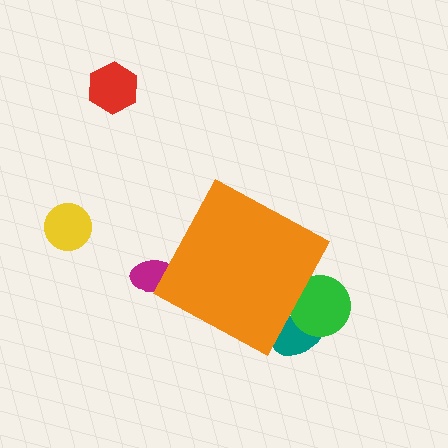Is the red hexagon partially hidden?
No, the red hexagon is fully visible.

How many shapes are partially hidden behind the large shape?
3 shapes are partially hidden.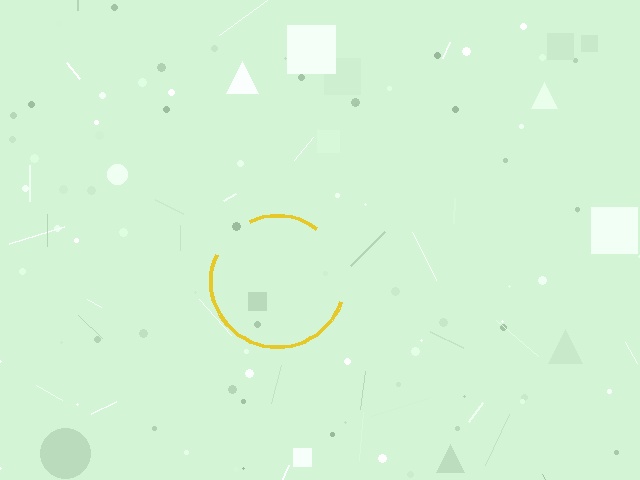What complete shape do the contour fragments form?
The contour fragments form a circle.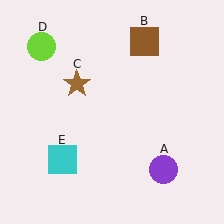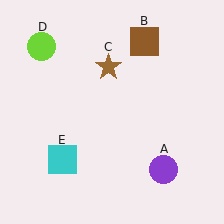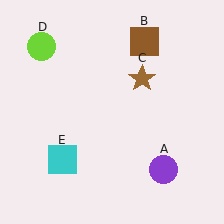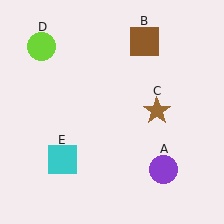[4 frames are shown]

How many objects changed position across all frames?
1 object changed position: brown star (object C).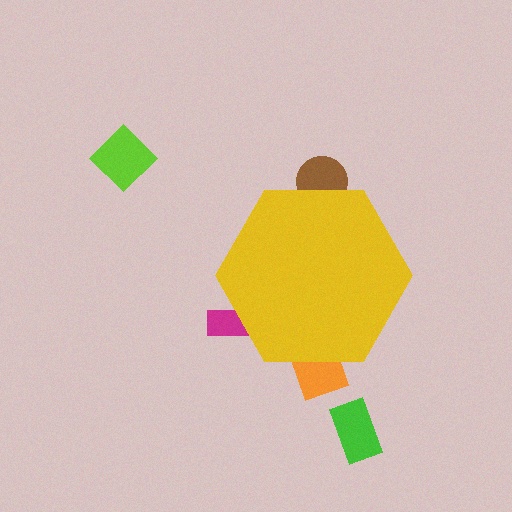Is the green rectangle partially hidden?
No, the green rectangle is fully visible.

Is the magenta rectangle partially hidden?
Yes, the magenta rectangle is partially hidden behind the yellow hexagon.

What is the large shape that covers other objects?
A yellow hexagon.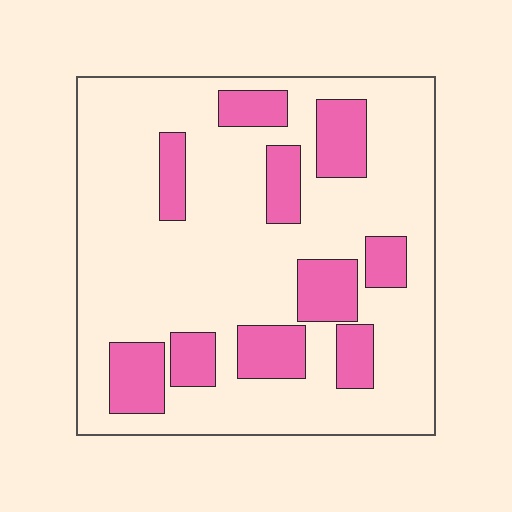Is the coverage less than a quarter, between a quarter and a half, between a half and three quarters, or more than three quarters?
Less than a quarter.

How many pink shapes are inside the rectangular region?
10.